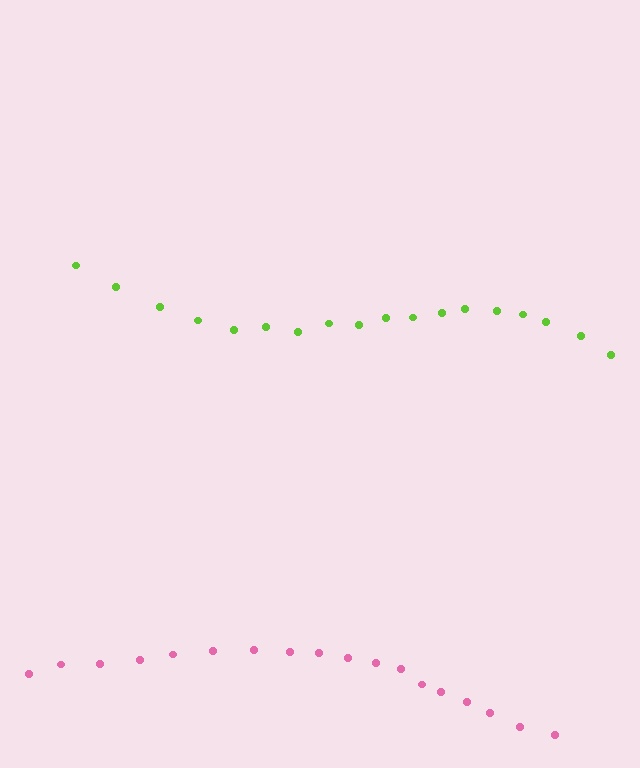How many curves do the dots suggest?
There are 2 distinct paths.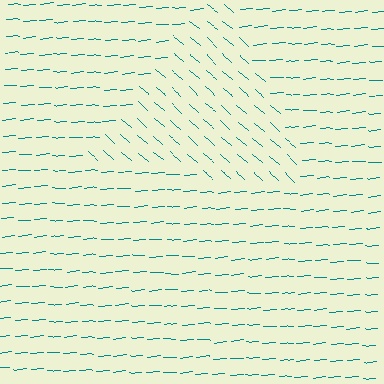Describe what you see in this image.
The image is filled with small teal line segments. A triangle region in the image has lines oriented differently from the surrounding lines, creating a visible texture boundary.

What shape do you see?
I see a triangle.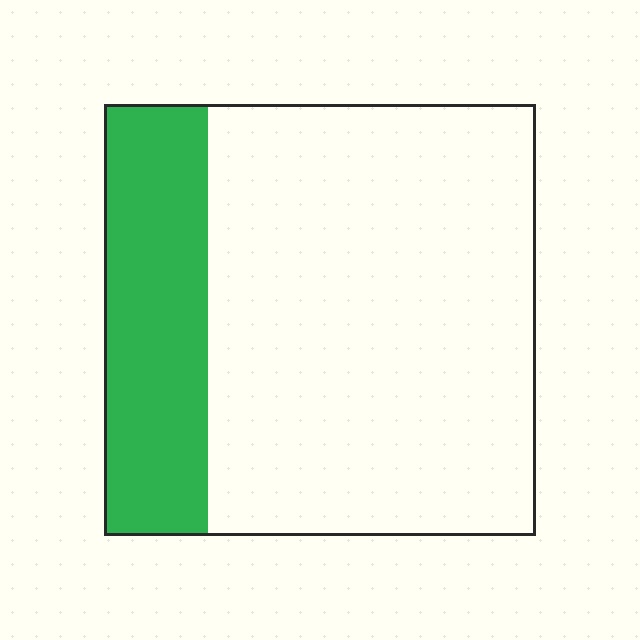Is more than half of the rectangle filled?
No.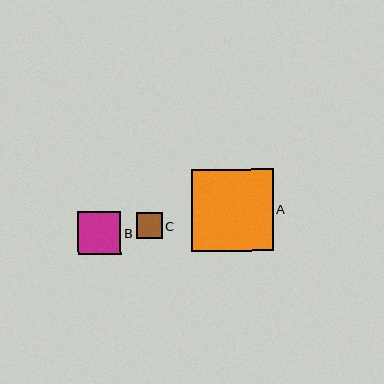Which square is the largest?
Square A is the largest with a size of approximately 82 pixels.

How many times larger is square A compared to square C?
Square A is approximately 3.2 times the size of square C.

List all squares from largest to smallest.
From largest to smallest: A, B, C.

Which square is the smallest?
Square C is the smallest with a size of approximately 25 pixels.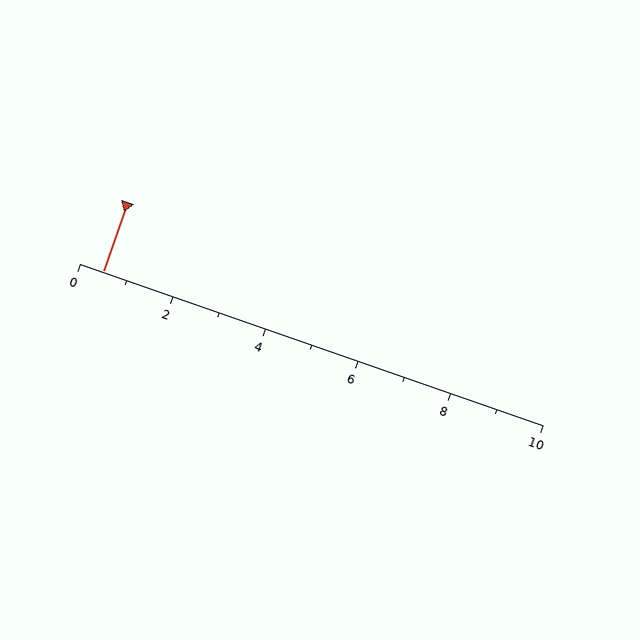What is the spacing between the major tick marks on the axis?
The major ticks are spaced 2 apart.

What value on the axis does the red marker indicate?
The marker indicates approximately 0.5.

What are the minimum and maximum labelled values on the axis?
The axis runs from 0 to 10.